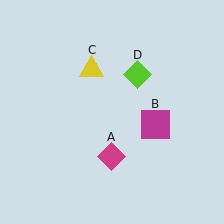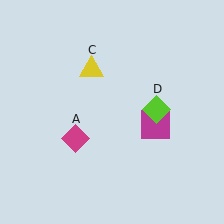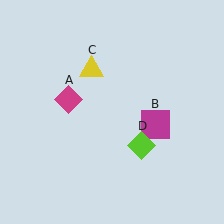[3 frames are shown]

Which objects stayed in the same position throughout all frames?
Magenta square (object B) and yellow triangle (object C) remained stationary.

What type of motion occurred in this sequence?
The magenta diamond (object A), lime diamond (object D) rotated clockwise around the center of the scene.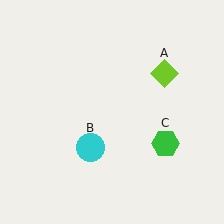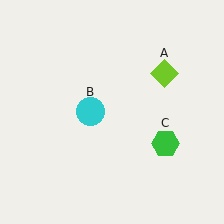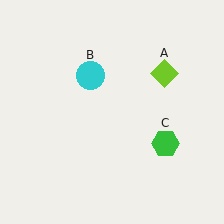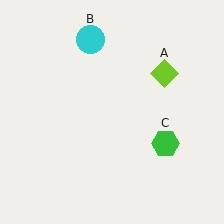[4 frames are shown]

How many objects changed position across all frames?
1 object changed position: cyan circle (object B).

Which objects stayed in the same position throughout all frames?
Lime diamond (object A) and green hexagon (object C) remained stationary.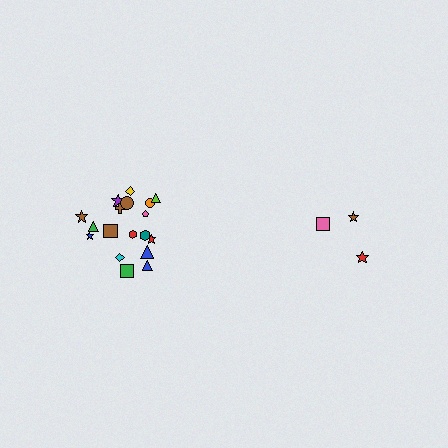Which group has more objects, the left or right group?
The left group.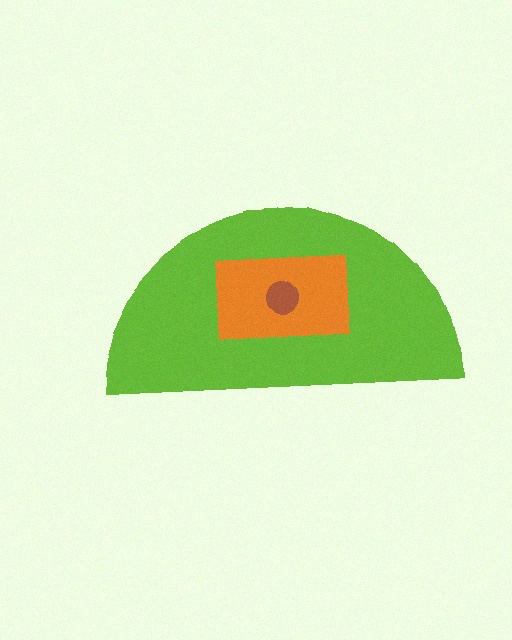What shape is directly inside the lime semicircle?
The orange rectangle.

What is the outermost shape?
The lime semicircle.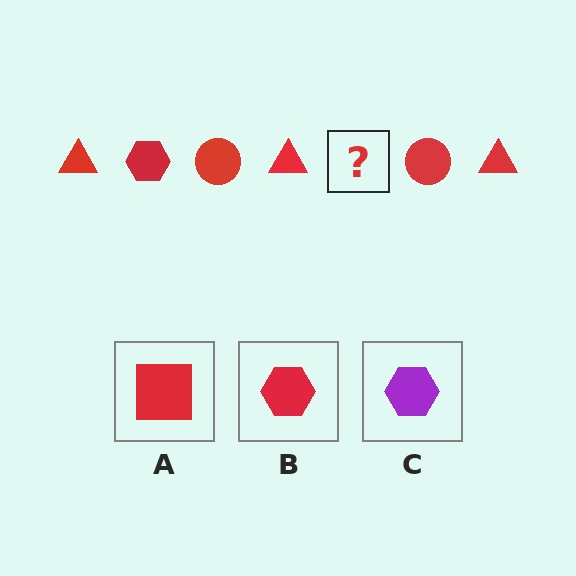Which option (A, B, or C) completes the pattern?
B.